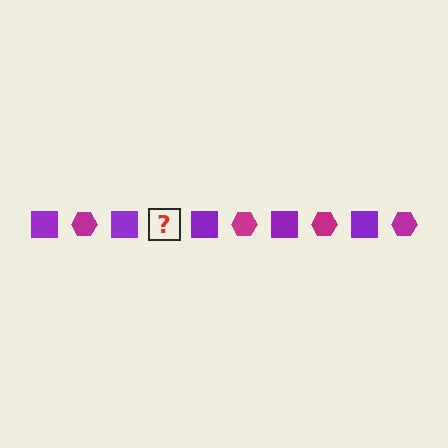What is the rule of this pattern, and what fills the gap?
The rule is that the pattern alternates between purple square and magenta hexagon. The gap should be filled with a magenta hexagon.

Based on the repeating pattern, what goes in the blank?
The blank should be a magenta hexagon.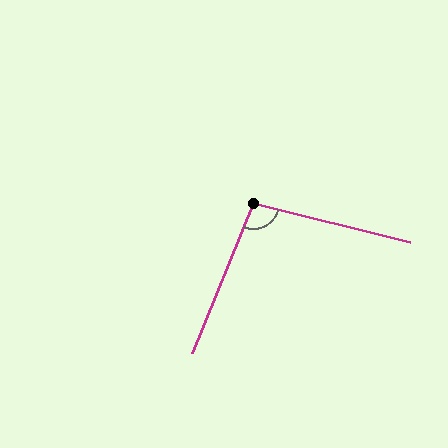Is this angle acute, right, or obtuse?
It is obtuse.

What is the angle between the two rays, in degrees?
Approximately 98 degrees.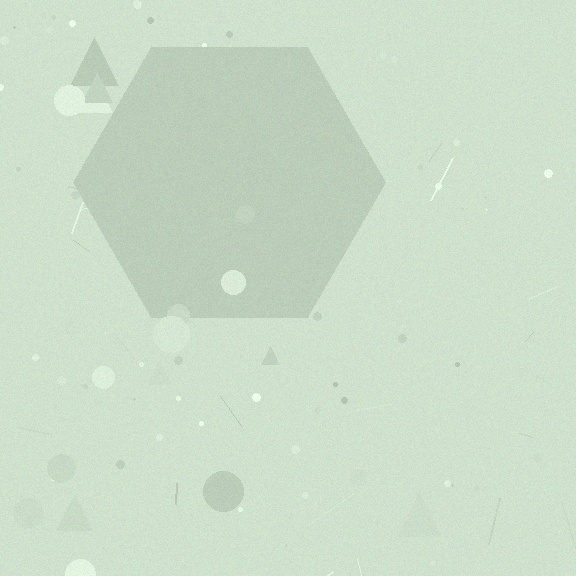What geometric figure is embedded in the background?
A hexagon is embedded in the background.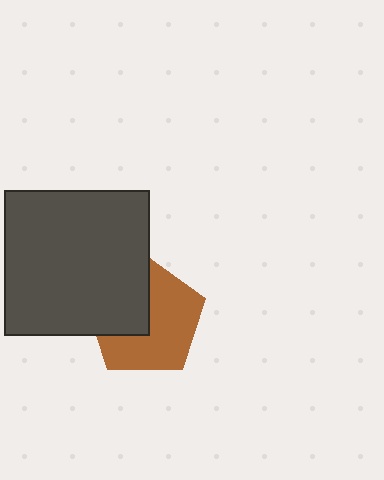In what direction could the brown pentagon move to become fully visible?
The brown pentagon could move right. That would shift it out from behind the dark gray square entirely.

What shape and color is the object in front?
The object in front is a dark gray square.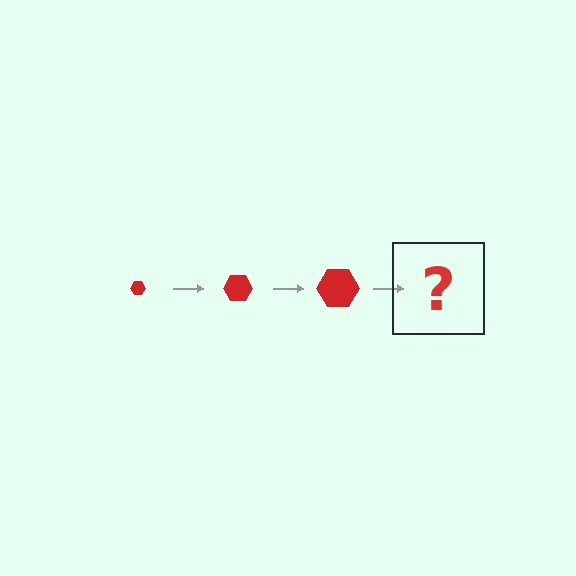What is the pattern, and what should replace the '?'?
The pattern is that the hexagon gets progressively larger each step. The '?' should be a red hexagon, larger than the previous one.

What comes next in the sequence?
The next element should be a red hexagon, larger than the previous one.